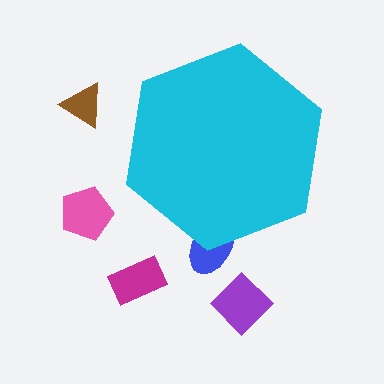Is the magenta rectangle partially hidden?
No, the magenta rectangle is fully visible.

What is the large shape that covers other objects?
A cyan hexagon.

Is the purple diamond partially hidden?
No, the purple diamond is fully visible.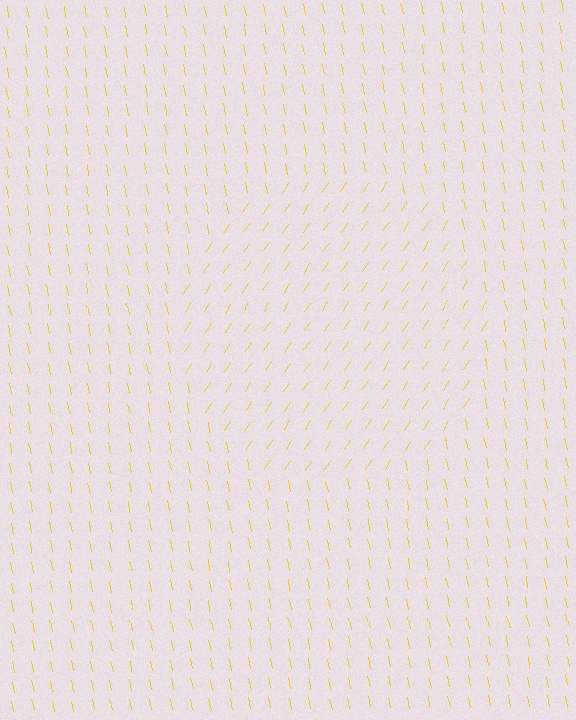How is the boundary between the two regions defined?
The boundary is defined purely by a change in line orientation (approximately 45 degrees difference). All lines are the same color and thickness.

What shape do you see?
I see a circle.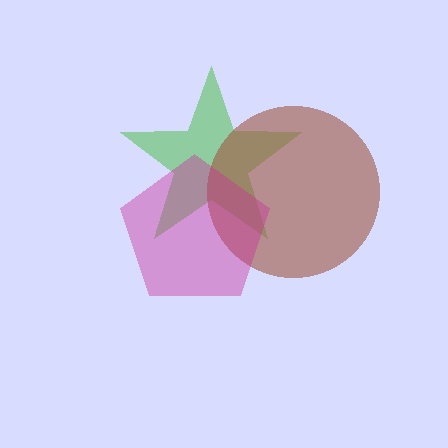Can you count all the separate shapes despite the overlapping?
Yes, there are 3 separate shapes.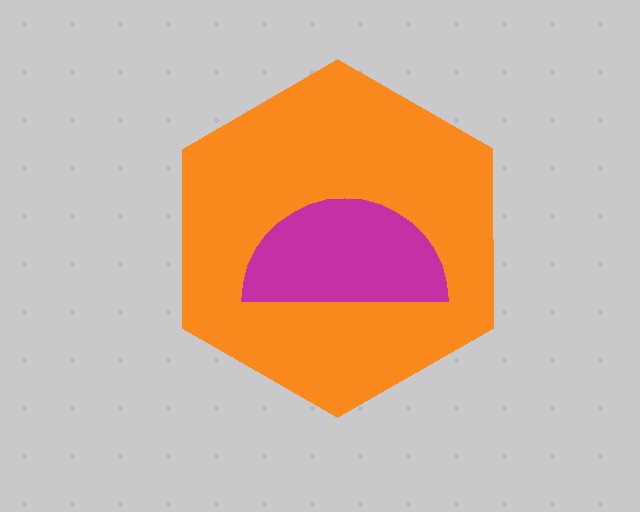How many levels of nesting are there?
2.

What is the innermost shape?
The magenta semicircle.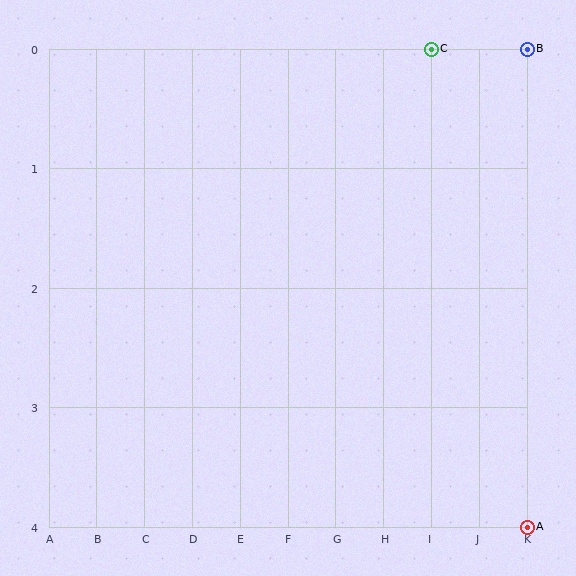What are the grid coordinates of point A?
Point A is at grid coordinates (K, 4).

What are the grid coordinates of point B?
Point B is at grid coordinates (K, 0).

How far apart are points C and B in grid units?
Points C and B are 2 columns apart.